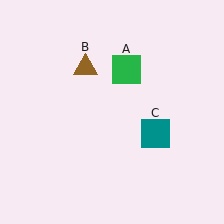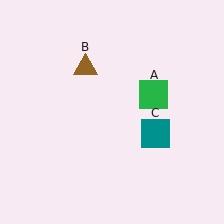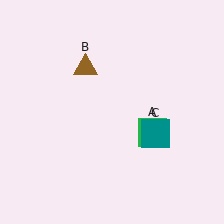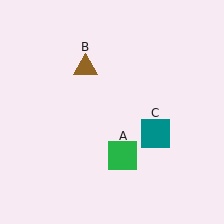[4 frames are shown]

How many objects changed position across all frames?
1 object changed position: green square (object A).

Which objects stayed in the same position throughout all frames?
Brown triangle (object B) and teal square (object C) remained stationary.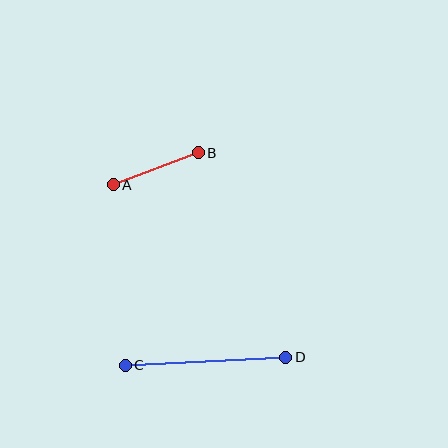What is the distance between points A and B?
The distance is approximately 91 pixels.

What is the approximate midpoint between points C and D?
The midpoint is at approximately (205, 361) pixels.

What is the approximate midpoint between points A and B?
The midpoint is at approximately (156, 169) pixels.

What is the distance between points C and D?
The distance is approximately 161 pixels.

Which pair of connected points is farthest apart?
Points C and D are farthest apart.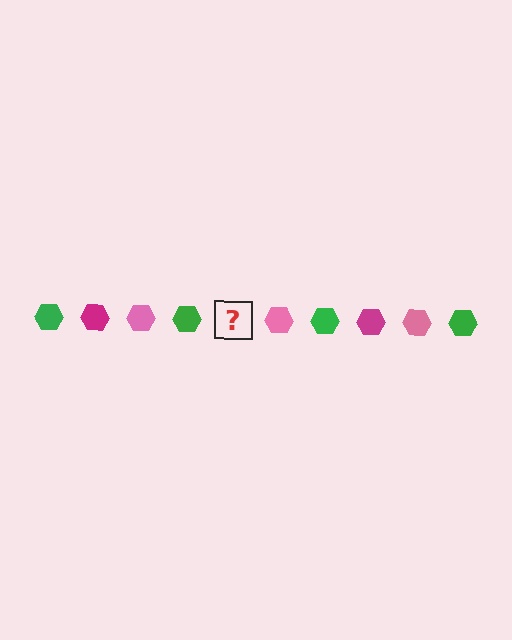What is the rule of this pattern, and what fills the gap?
The rule is that the pattern cycles through green, magenta, pink hexagons. The gap should be filled with a magenta hexagon.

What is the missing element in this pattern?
The missing element is a magenta hexagon.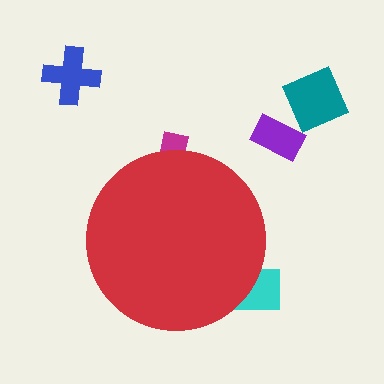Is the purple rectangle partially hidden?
No, the purple rectangle is fully visible.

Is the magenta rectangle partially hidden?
Yes, the magenta rectangle is partially hidden behind the red circle.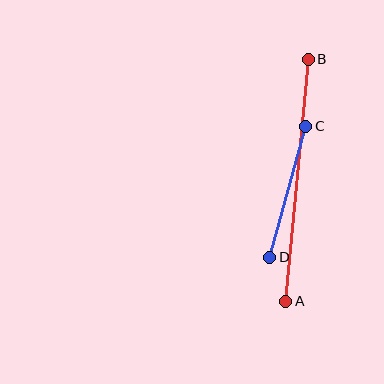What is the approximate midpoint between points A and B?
The midpoint is at approximately (297, 180) pixels.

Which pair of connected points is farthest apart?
Points A and B are farthest apart.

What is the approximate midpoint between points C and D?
The midpoint is at approximately (288, 192) pixels.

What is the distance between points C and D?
The distance is approximately 136 pixels.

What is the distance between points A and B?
The distance is approximately 243 pixels.